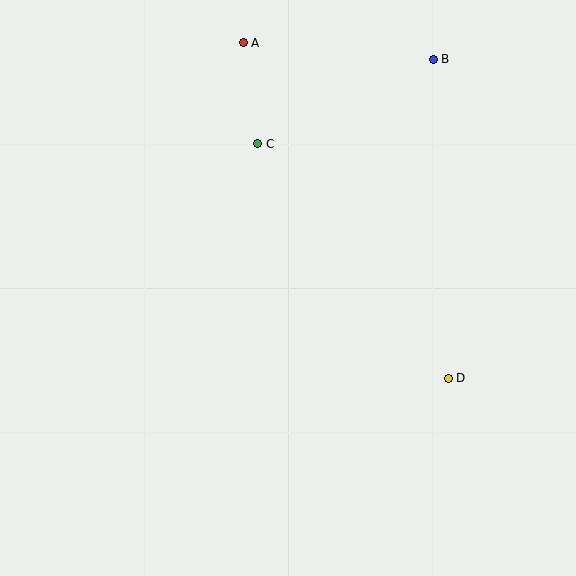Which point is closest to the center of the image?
Point C at (258, 144) is closest to the center.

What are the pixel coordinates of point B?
Point B is at (433, 59).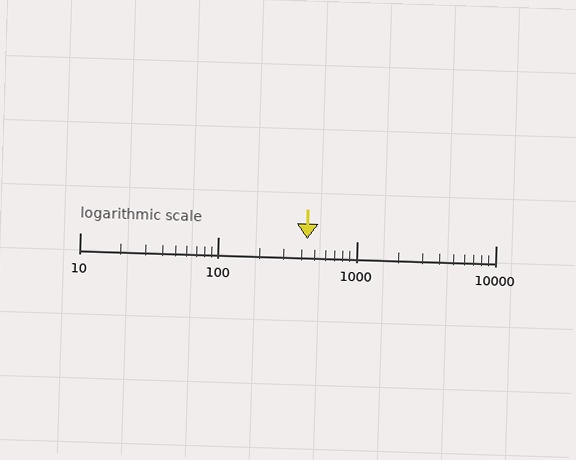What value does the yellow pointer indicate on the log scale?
The pointer indicates approximately 440.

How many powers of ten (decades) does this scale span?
The scale spans 3 decades, from 10 to 10000.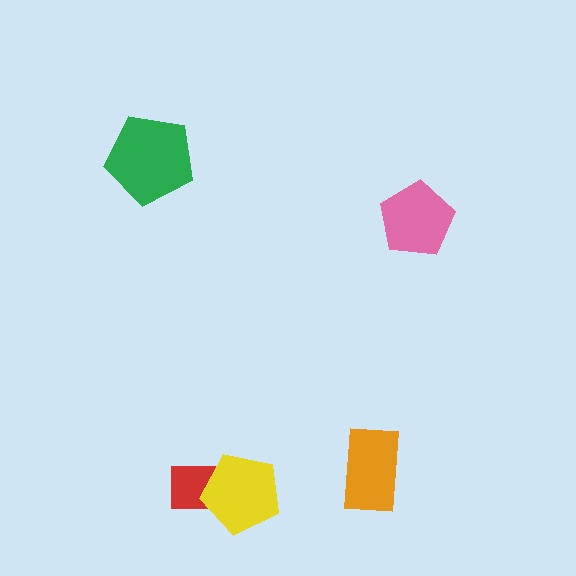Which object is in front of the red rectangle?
The yellow pentagon is in front of the red rectangle.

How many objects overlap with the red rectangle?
1 object overlaps with the red rectangle.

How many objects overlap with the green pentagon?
0 objects overlap with the green pentagon.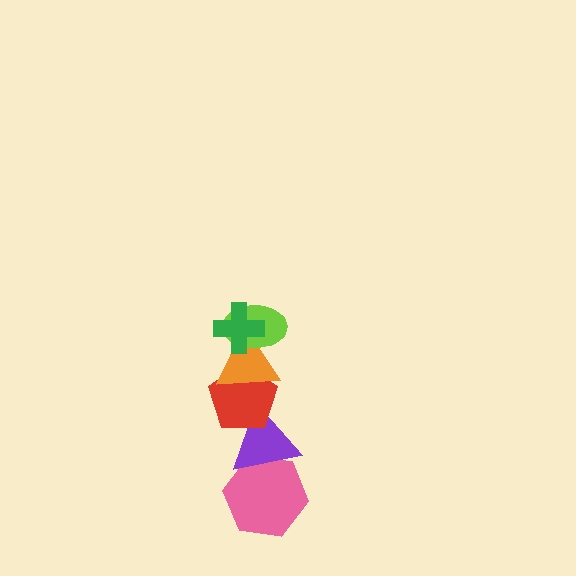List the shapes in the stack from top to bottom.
From top to bottom: the green cross, the lime ellipse, the orange triangle, the red pentagon, the purple triangle, the pink hexagon.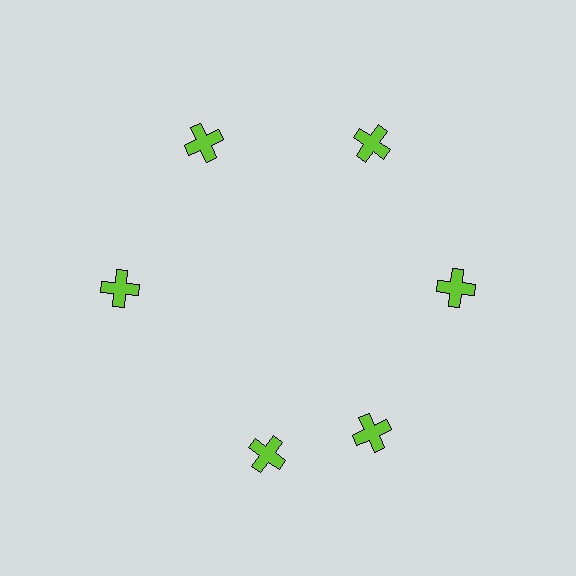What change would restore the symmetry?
The symmetry would be restored by rotating it back into even spacing with its neighbors so that all 6 crosses sit at equal angles and equal distance from the center.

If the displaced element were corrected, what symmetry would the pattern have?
It would have 6-fold rotational symmetry — the pattern would map onto itself every 60 degrees.